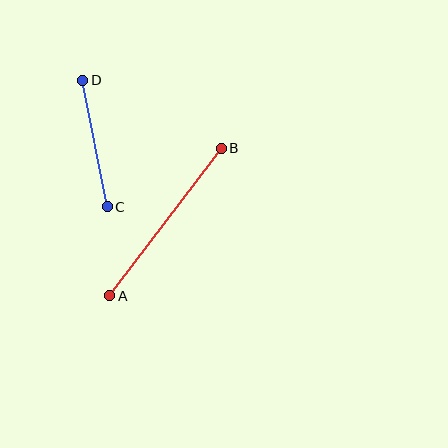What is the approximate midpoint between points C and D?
The midpoint is at approximately (95, 144) pixels.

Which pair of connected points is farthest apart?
Points A and B are farthest apart.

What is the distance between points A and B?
The distance is approximately 185 pixels.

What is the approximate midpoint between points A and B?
The midpoint is at approximately (165, 222) pixels.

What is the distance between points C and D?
The distance is approximately 129 pixels.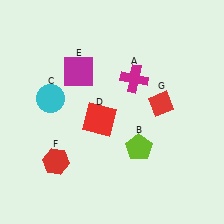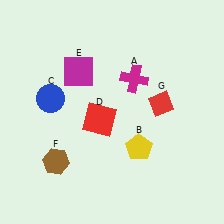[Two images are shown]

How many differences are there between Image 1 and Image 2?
There are 3 differences between the two images.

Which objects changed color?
B changed from lime to yellow. C changed from cyan to blue. F changed from red to brown.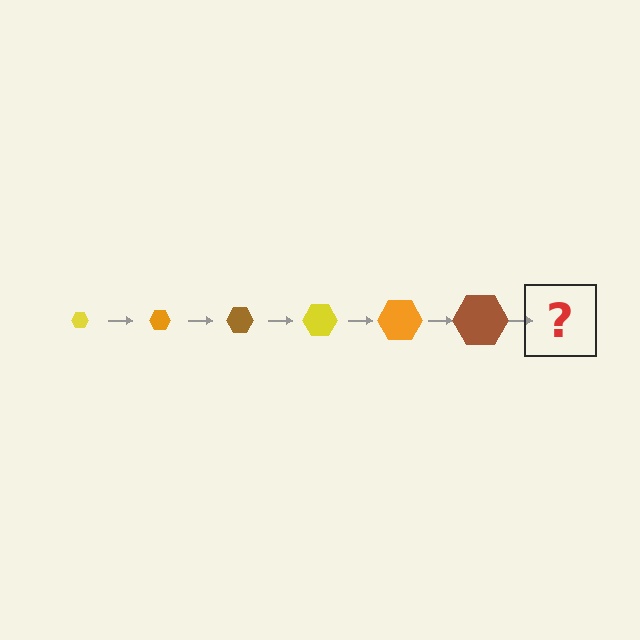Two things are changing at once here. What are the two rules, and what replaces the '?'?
The two rules are that the hexagon grows larger each step and the color cycles through yellow, orange, and brown. The '?' should be a yellow hexagon, larger than the previous one.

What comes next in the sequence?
The next element should be a yellow hexagon, larger than the previous one.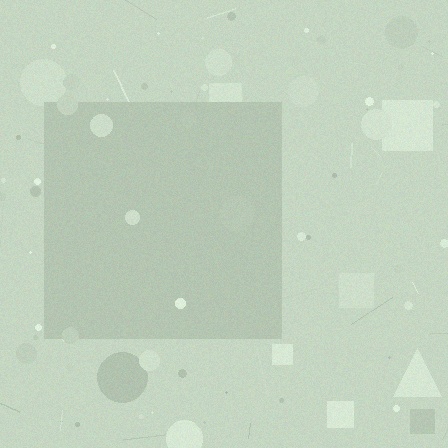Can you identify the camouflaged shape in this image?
The camouflaged shape is a square.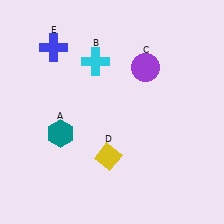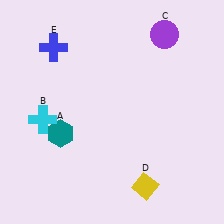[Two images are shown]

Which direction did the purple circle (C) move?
The purple circle (C) moved up.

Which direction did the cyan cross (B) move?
The cyan cross (B) moved down.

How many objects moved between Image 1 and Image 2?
3 objects moved between the two images.